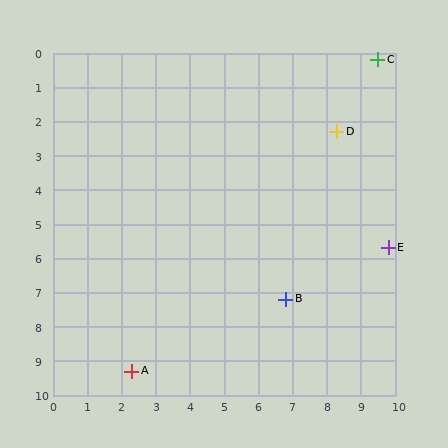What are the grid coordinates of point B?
Point B is at approximately (6.8, 7.2).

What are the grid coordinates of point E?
Point E is at approximately (9.8, 5.7).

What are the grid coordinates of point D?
Point D is at approximately (8.3, 2.3).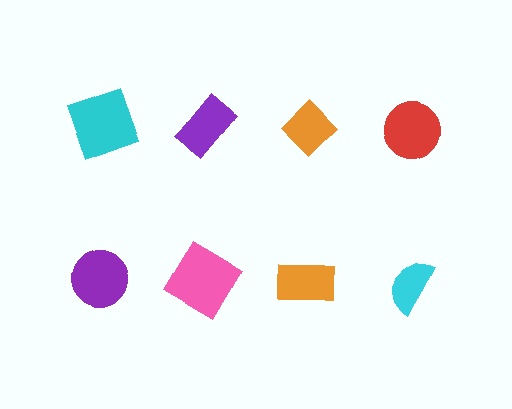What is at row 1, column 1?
A cyan square.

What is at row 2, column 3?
An orange rectangle.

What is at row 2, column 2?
A pink diamond.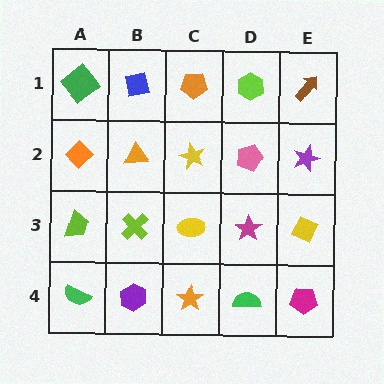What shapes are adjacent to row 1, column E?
A purple star (row 2, column E), a lime hexagon (row 1, column D).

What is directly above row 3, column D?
A pink pentagon.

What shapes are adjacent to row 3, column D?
A pink pentagon (row 2, column D), a green semicircle (row 4, column D), a yellow ellipse (row 3, column C), a yellow diamond (row 3, column E).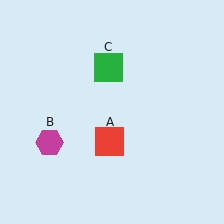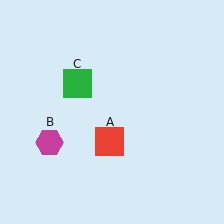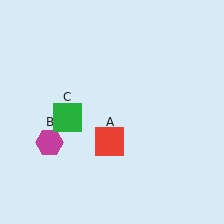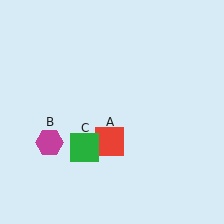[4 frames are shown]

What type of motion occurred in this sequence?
The green square (object C) rotated counterclockwise around the center of the scene.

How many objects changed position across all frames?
1 object changed position: green square (object C).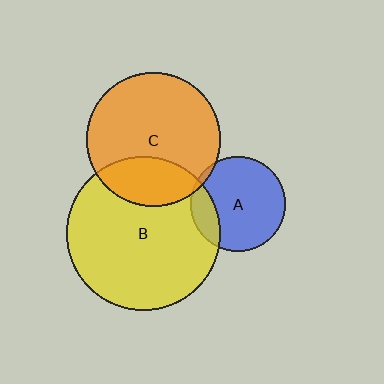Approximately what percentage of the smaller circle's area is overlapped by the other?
Approximately 20%.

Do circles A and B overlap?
Yes.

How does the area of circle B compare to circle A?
Approximately 2.6 times.